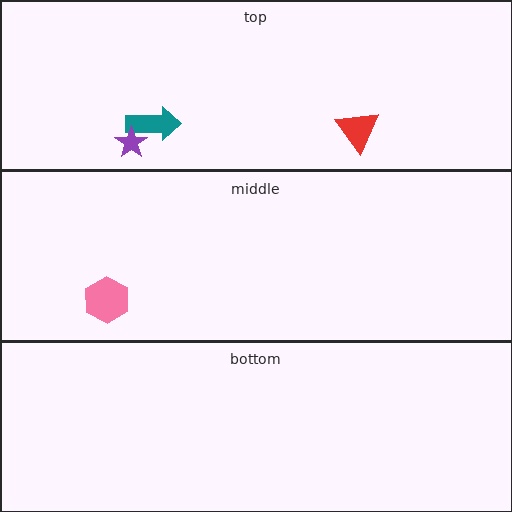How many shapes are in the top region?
3.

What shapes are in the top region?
The red triangle, the teal arrow, the purple star.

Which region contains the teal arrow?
The top region.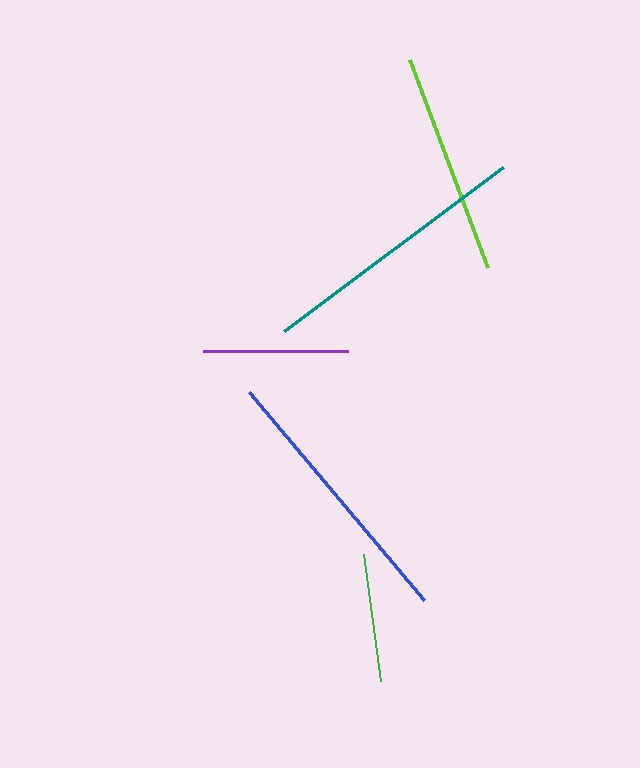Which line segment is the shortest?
The green line is the shortest at approximately 128 pixels.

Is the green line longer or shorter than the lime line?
The lime line is longer than the green line.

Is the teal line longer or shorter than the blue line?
The teal line is longer than the blue line.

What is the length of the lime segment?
The lime segment is approximately 222 pixels long.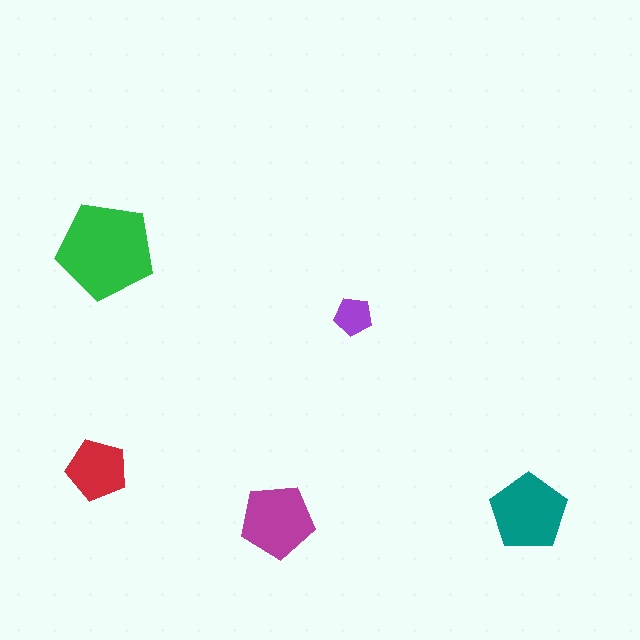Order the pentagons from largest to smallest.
the green one, the teal one, the magenta one, the red one, the purple one.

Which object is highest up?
The green pentagon is topmost.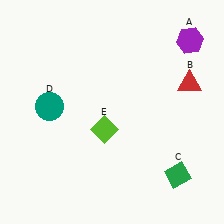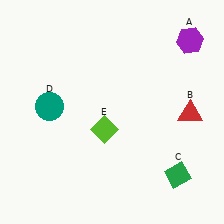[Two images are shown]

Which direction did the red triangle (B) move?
The red triangle (B) moved down.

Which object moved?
The red triangle (B) moved down.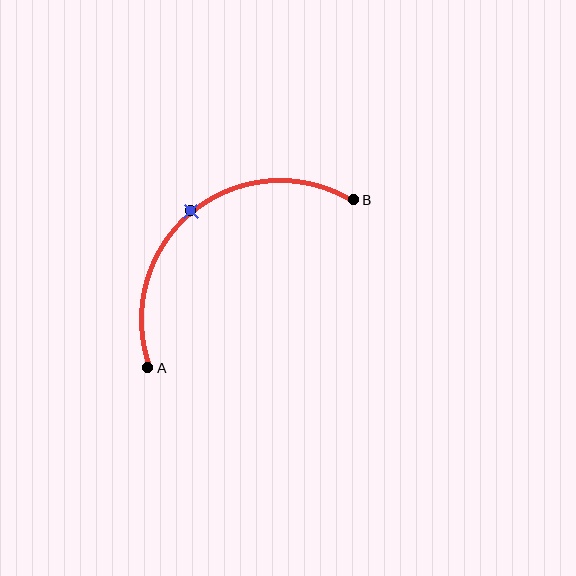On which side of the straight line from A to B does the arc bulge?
The arc bulges above and to the left of the straight line connecting A and B.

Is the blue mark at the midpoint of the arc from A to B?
Yes. The blue mark lies on the arc at equal arc-length from both A and B — it is the arc midpoint.